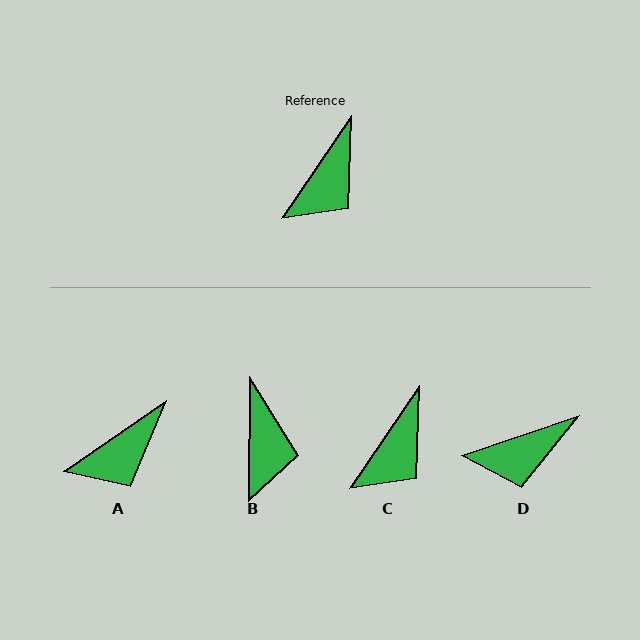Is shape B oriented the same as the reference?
No, it is off by about 34 degrees.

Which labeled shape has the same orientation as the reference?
C.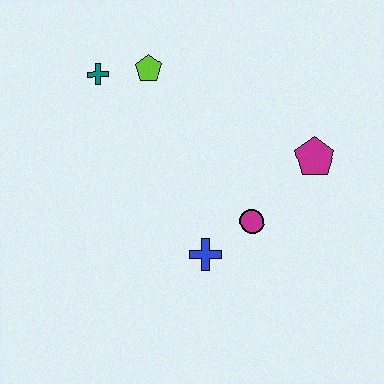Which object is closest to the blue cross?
The magenta circle is closest to the blue cross.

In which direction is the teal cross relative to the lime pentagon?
The teal cross is to the left of the lime pentagon.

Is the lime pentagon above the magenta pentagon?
Yes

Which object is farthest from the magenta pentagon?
The teal cross is farthest from the magenta pentagon.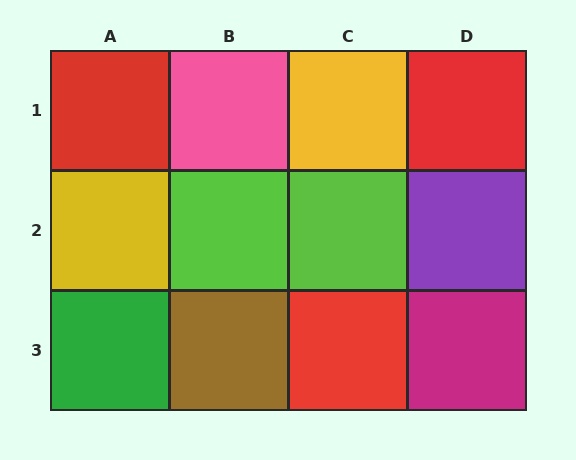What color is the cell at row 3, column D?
Magenta.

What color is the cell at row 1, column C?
Yellow.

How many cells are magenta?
1 cell is magenta.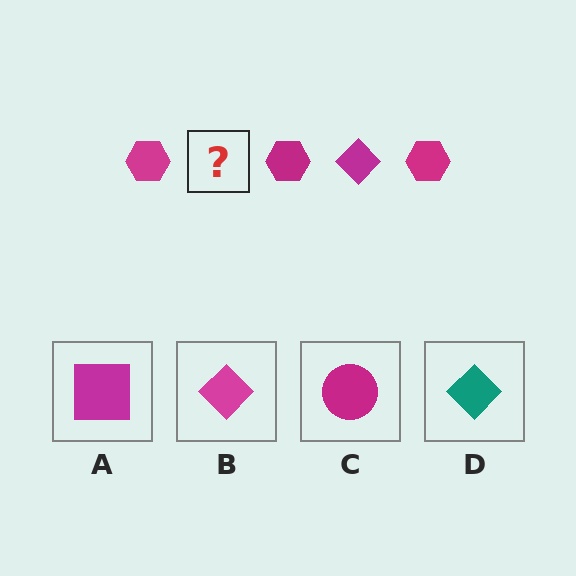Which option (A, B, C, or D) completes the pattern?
B.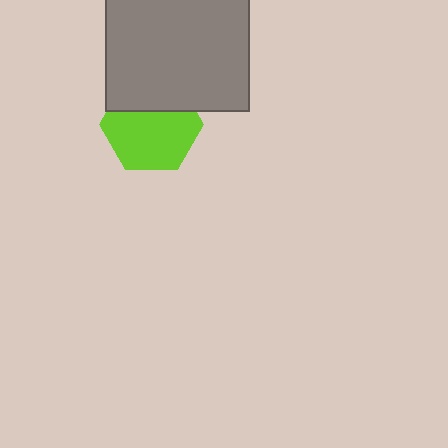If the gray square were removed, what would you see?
You would see the complete lime hexagon.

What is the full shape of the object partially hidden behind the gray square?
The partially hidden object is a lime hexagon.